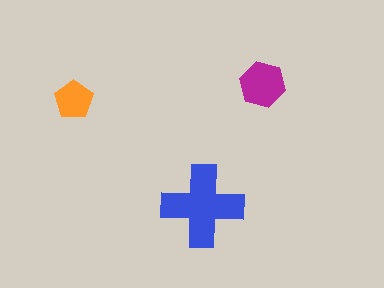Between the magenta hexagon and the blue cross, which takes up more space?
The blue cross.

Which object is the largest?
The blue cross.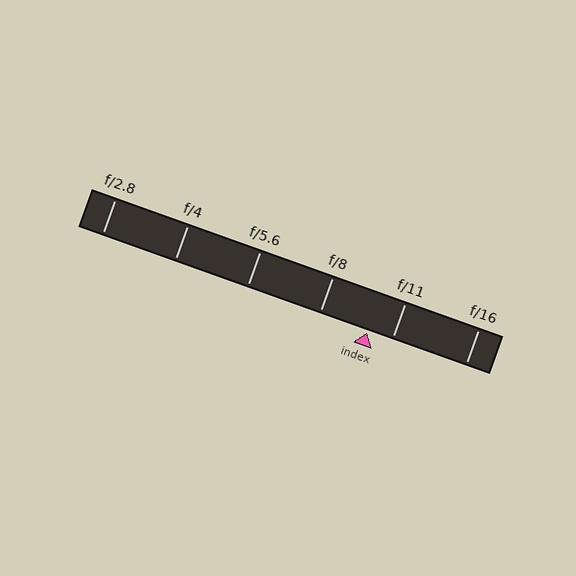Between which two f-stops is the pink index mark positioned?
The index mark is between f/8 and f/11.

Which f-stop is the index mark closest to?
The index mark is closest to f/11.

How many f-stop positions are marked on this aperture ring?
There are 6 f-stop positions marked.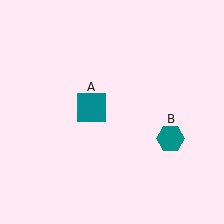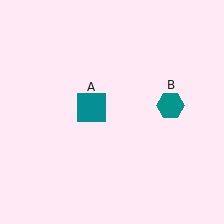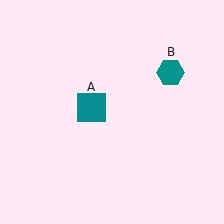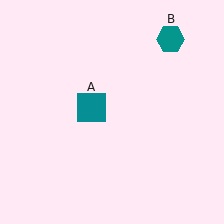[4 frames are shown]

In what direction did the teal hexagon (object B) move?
The teal hexagon (object B) moved up.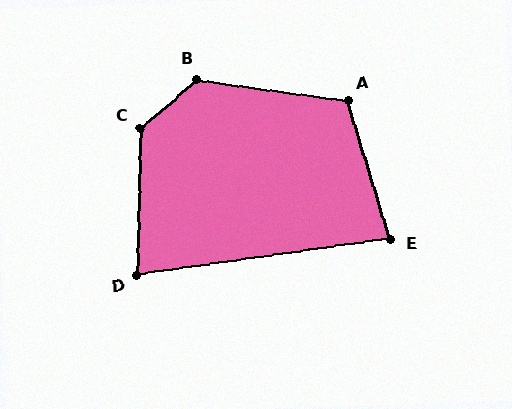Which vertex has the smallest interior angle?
D, at approximately 80 degrees.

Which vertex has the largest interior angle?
C, at approximately 132 degrees.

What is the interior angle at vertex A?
Approximately 115 degrees (obtuse).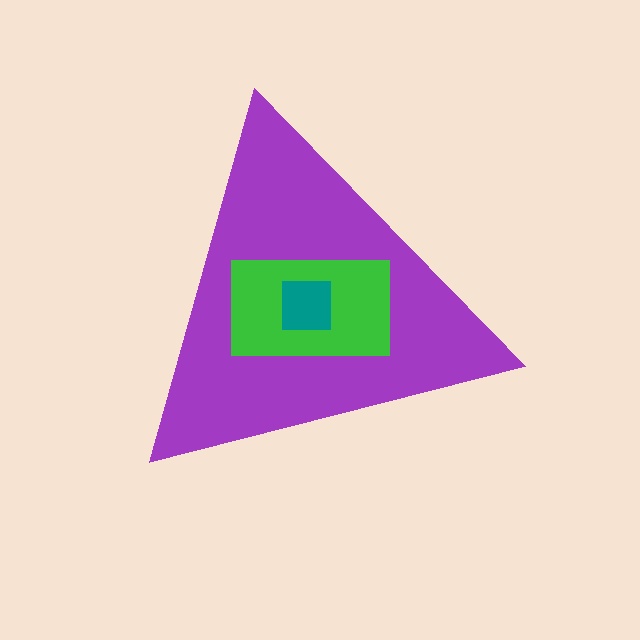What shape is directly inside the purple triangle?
The green rectangle.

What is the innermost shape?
The teal square.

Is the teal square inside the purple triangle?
Yes.